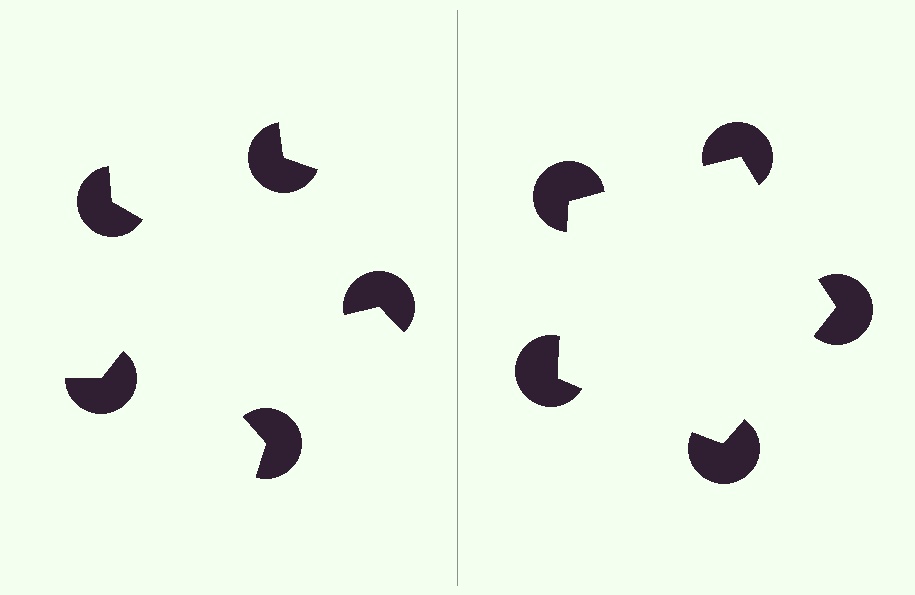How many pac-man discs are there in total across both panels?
10 — 5 on each side.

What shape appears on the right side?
An illusory pentagon.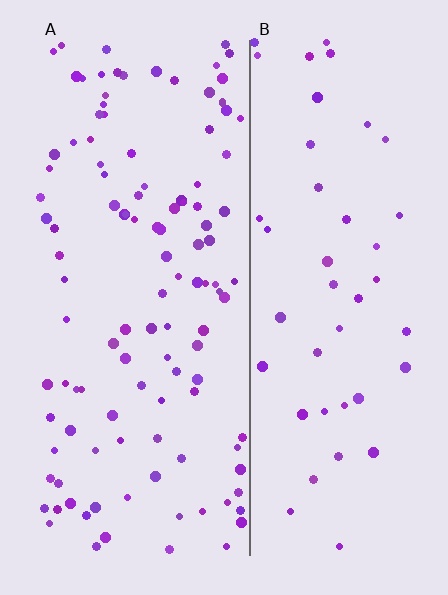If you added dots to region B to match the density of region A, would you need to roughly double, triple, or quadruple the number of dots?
Approximately triple.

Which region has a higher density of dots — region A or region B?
A (the left).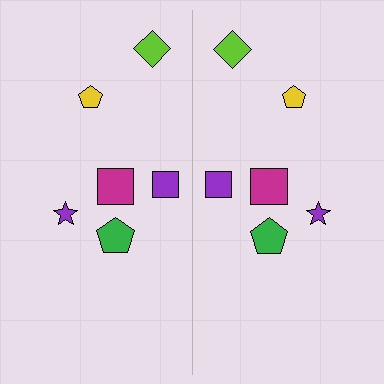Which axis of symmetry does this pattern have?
The pattern has a vertical axis of symmetry running through the center of the image.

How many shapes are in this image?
There are 12 shapes in this image.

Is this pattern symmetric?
Yes, this pattern has bilateral (reflection) symmetry.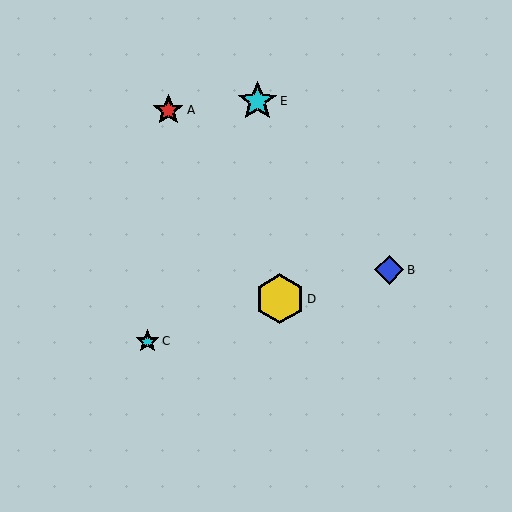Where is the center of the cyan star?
The center of the cyan star is at (148, 341).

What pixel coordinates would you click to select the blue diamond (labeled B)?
Click at (389, 270) to select the blue diamond B.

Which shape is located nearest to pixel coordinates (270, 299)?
The yellow hexagon (labeled D) at (280, 299) is nearest to that location.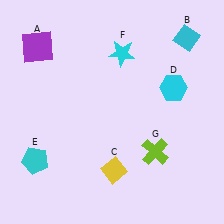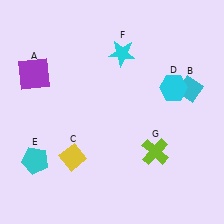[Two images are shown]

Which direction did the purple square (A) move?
The purple square (A) moved down.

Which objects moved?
The objects that moved are: the purple square (A), the cyan diamond (B), the yellow diamond (C).